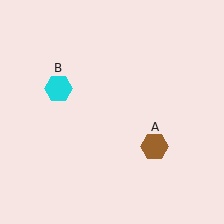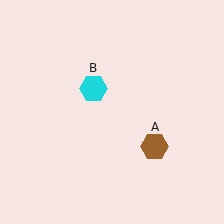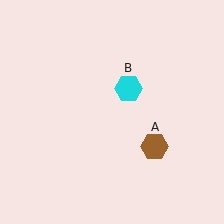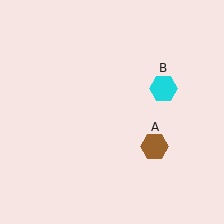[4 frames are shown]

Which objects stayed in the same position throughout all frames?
Brown hexagon (object A) remained stationary.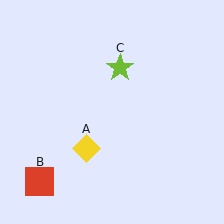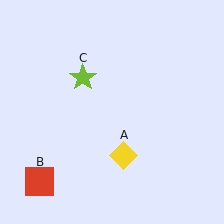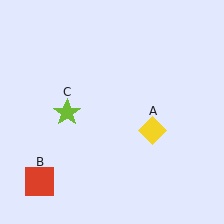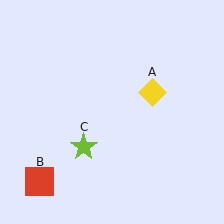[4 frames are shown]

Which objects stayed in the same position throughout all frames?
Red square (object B) remained stationary.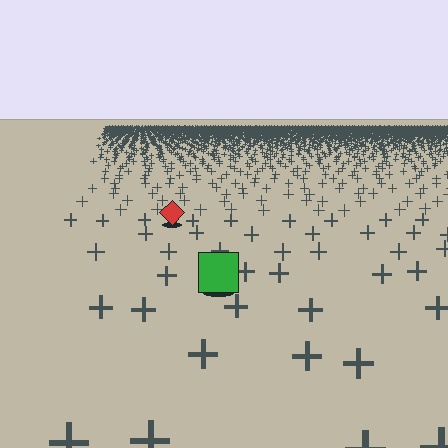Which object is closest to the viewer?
The green square is closest. The texture marks near it are larger and more spread out.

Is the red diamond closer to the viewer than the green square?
No. The green square is closer — you can tell from the texture gradient: the ground texture is coarser near it.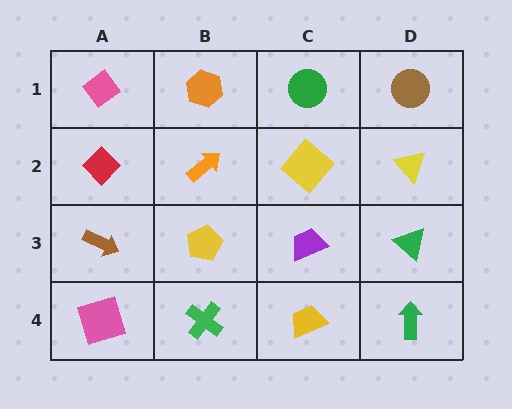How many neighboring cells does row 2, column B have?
4.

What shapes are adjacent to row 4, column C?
A purple trapezoid (row 3, column C), a green cross (row 4, column B), a green arrow (row 4, column D).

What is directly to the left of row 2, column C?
An orange arrow.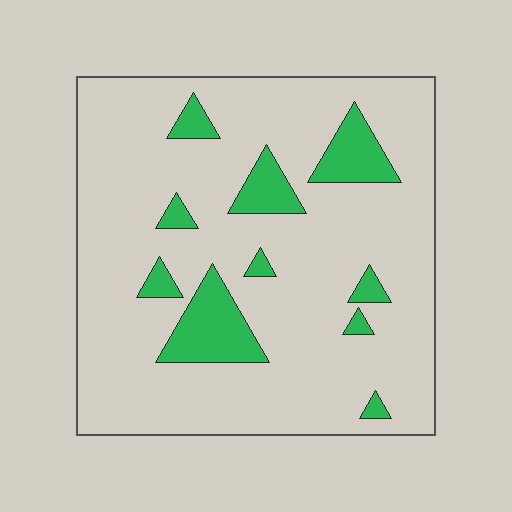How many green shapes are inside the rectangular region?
10.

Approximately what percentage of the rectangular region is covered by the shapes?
Approximately 15%.